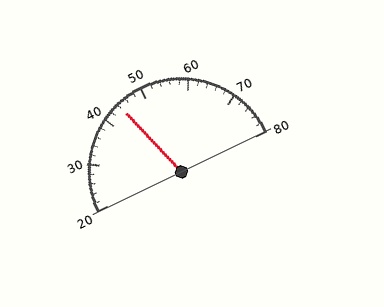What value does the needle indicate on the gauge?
The needle indicates approximately 44.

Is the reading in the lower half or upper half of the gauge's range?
The reading is in the lower half of the range (20 to 80).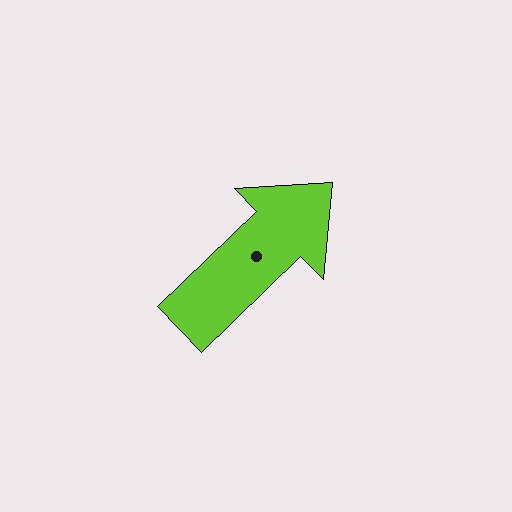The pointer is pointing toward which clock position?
Roughly 2 o'clock.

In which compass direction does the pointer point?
Northeast.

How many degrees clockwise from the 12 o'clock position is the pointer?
Approximately 46 degrees.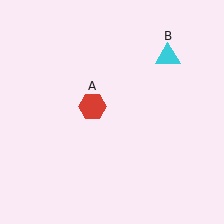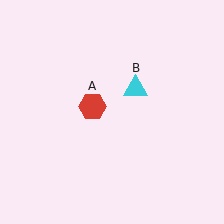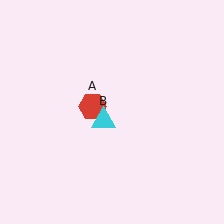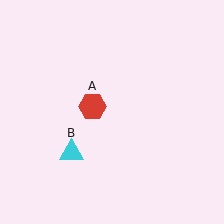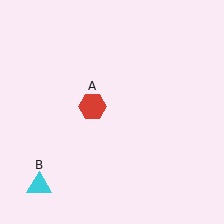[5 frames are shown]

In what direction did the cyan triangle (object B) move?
The cyan triangle (object B) moved down and to the left.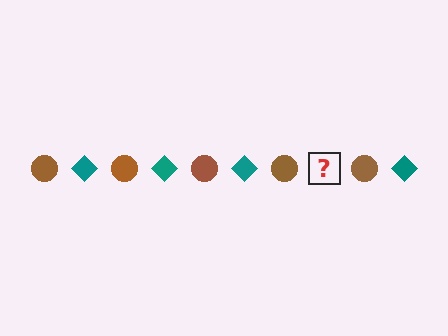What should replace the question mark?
The question mark should be replaced with a teal diamond.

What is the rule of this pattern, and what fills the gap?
The rule is that the pattern alternates between brown circle and teal diamond. The gap should be filled with a teal diamond.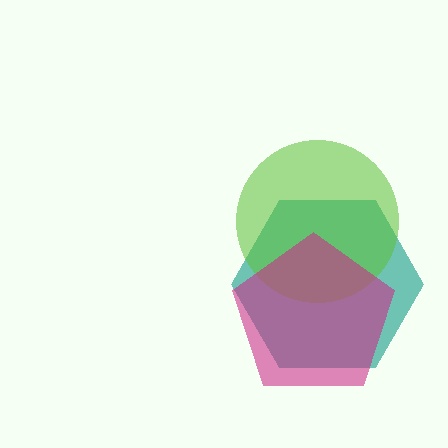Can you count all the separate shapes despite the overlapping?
Yes, there are 3 separate shapes.